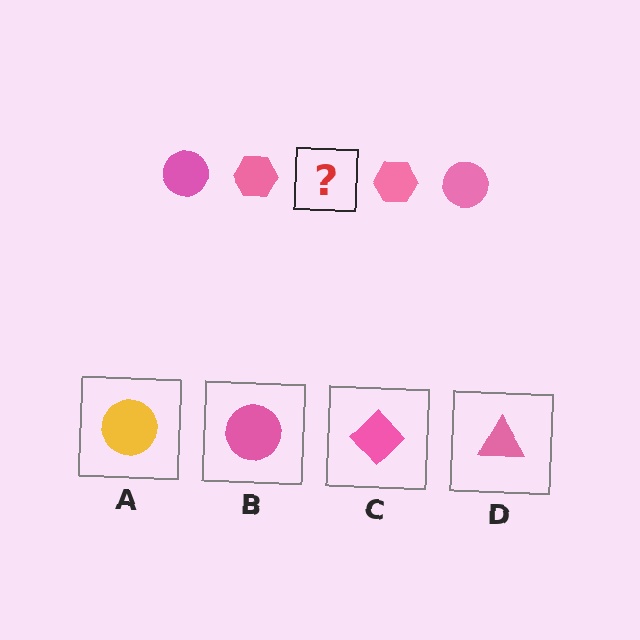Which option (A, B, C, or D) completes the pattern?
B.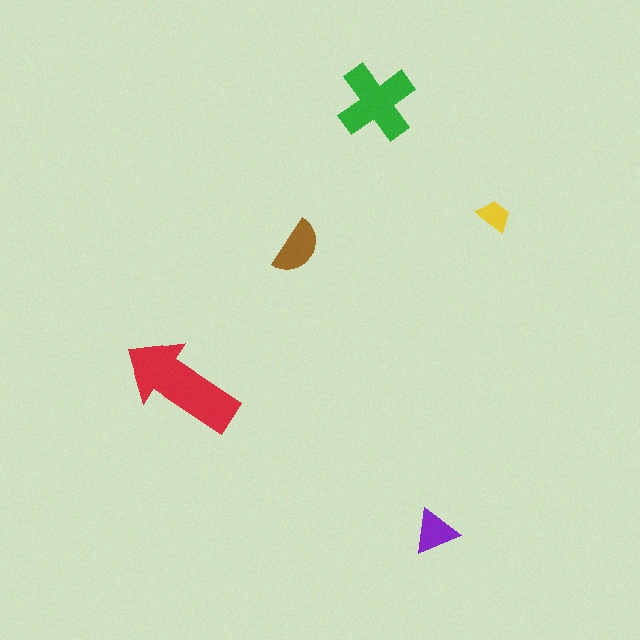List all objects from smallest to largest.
The yellow trapezoid, the purple triangle, the brown semicircle, the green cross, the red arrow.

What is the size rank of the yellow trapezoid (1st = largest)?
5th.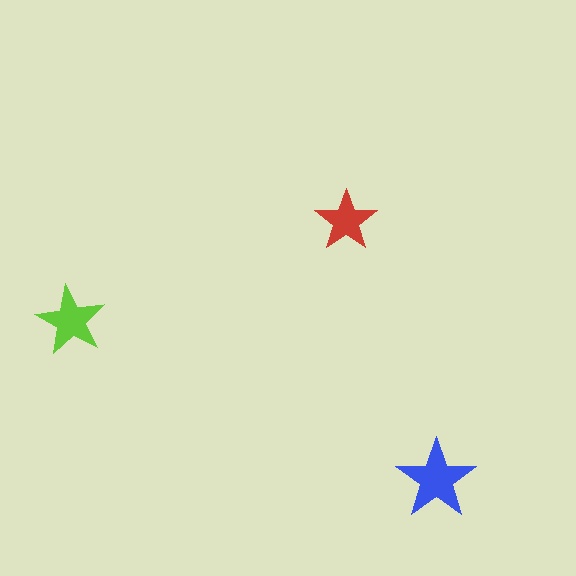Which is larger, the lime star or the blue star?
The blue one.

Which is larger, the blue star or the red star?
The blue one.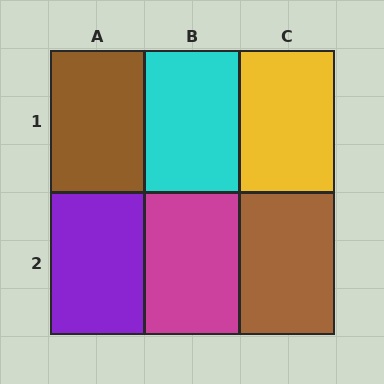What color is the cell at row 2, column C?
Brown.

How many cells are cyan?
1 cell is cyan.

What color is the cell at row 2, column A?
Purple.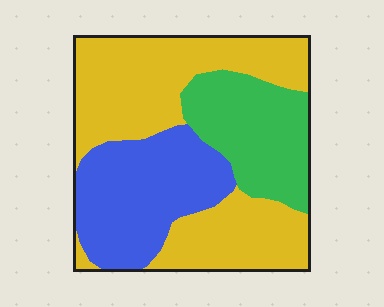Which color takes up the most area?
Yellow, at roughly 50%.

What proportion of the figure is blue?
Blue covers roughly 30% of the figure.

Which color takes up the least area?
Green, at roughly 25%.